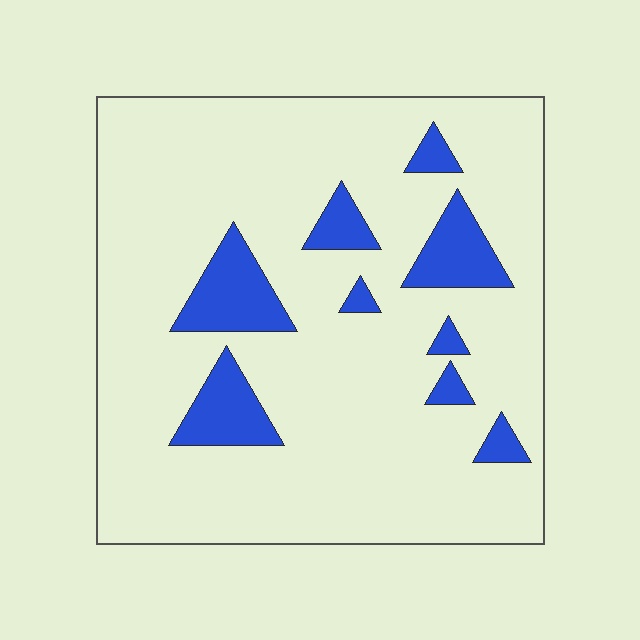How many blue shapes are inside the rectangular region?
9.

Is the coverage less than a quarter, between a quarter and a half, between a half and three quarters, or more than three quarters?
Less than a quarter.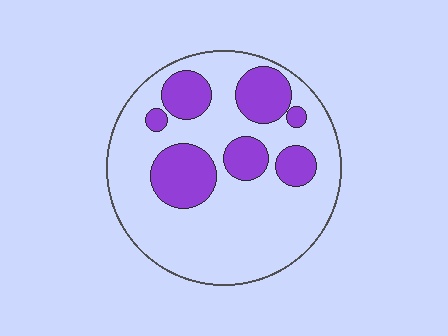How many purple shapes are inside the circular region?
7.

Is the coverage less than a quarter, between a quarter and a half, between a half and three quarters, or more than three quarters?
Between a quarter and a half.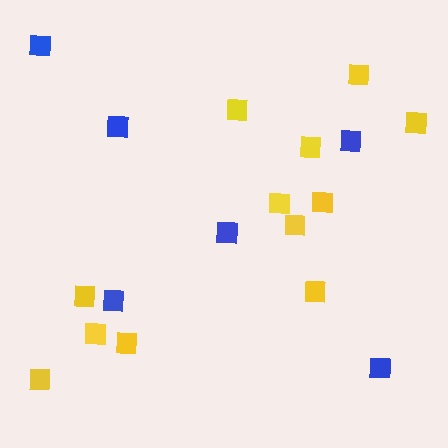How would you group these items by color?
There are 2 groups: one group of blue squares (6) and one group of yellow squares (12).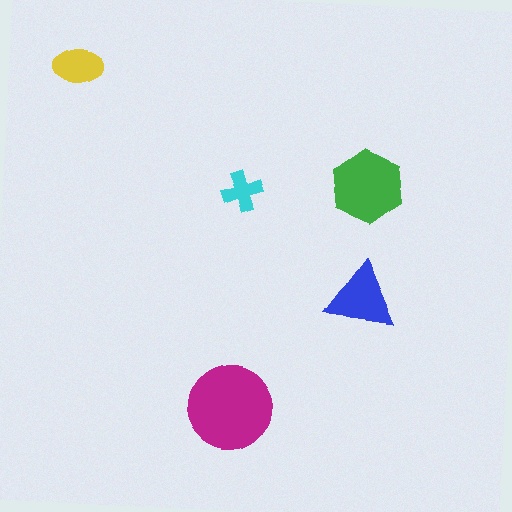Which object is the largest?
The magenta circle.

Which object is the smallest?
The cyan cross.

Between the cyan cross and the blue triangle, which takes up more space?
The blue triangle.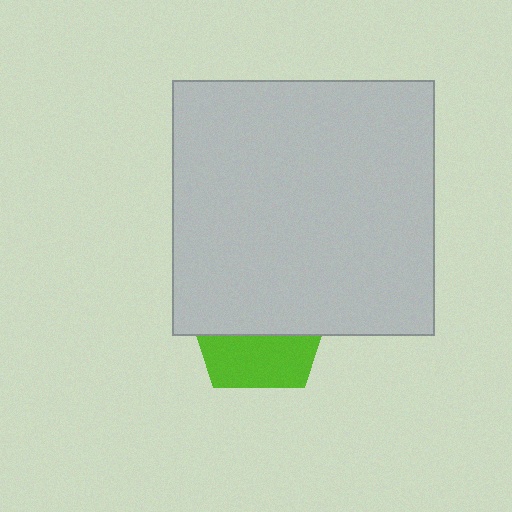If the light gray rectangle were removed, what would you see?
You would see the complete lime pentagon.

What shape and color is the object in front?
The object in front is a light gray rectangle.